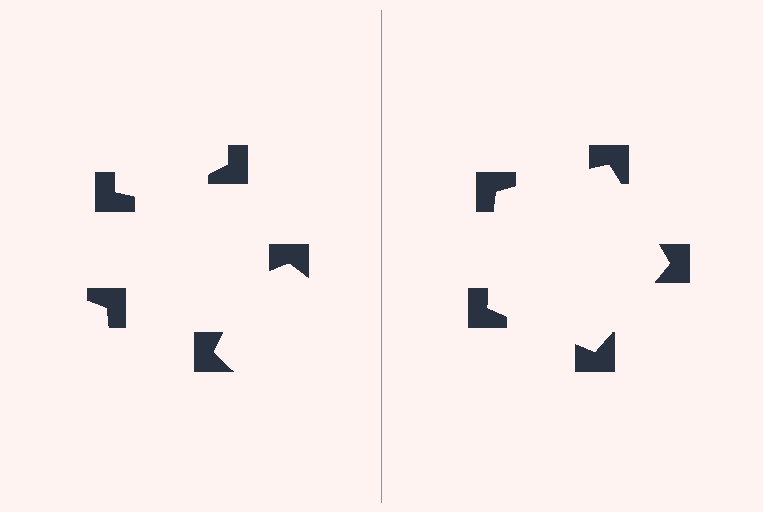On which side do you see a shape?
An illusory pentagon appears on the right side. On the left side the wedge cuts are rotated, so no coherent shape forms.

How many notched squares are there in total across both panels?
10 — 5 on each side.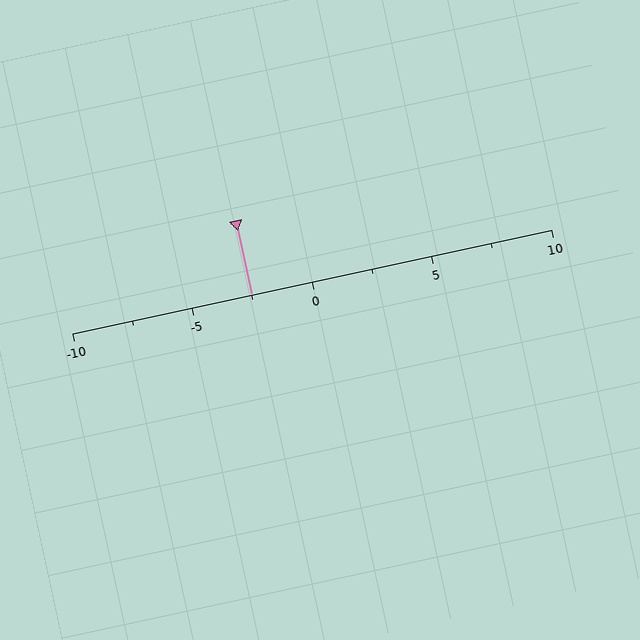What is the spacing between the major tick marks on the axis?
The major ticks are spaced 5 apart.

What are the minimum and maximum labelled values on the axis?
The axis runs from -10 to 10.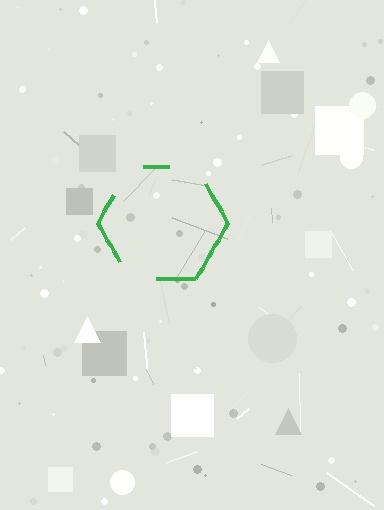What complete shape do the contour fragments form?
The contour fragments form a hexagon.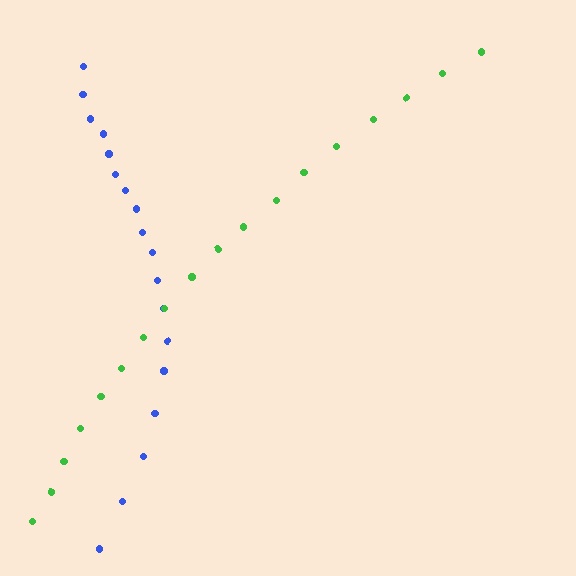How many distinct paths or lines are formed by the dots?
There are 2 distinct paths.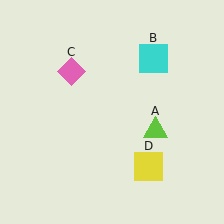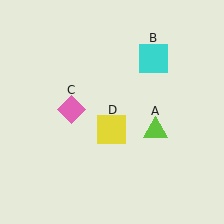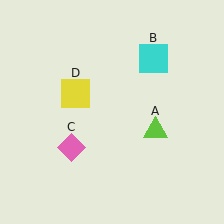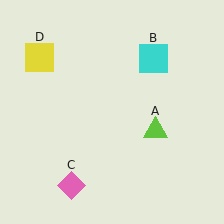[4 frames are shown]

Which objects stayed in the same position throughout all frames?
Lime triangle (object A) and cyan square (object B) remained stationary.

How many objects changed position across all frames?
2 objects changed position: pink diamond (object C), yellow square (object D).